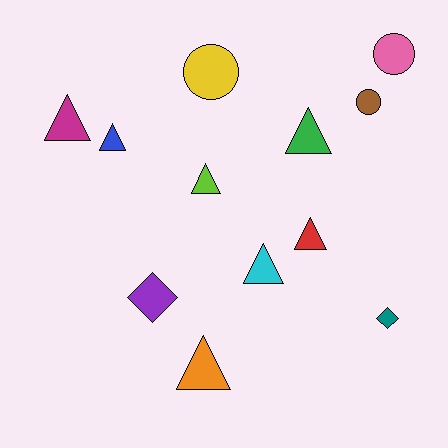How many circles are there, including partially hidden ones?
There are 3 circles.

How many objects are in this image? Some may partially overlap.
There are 12 objects.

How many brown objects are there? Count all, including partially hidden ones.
There is 1 brown object.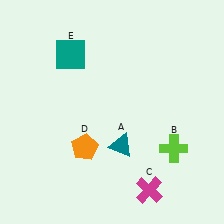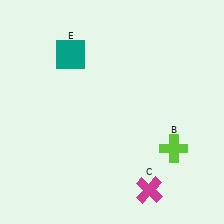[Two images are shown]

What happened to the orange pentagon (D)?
The orange pentagon (D) was removed in Image 2. It was in the bottom-left area of Image 1.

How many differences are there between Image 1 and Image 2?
There are 2 differences between the two images.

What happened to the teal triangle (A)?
The teal triangle (A) was removed in Image 2. It was in the bottom-right area of Image 1.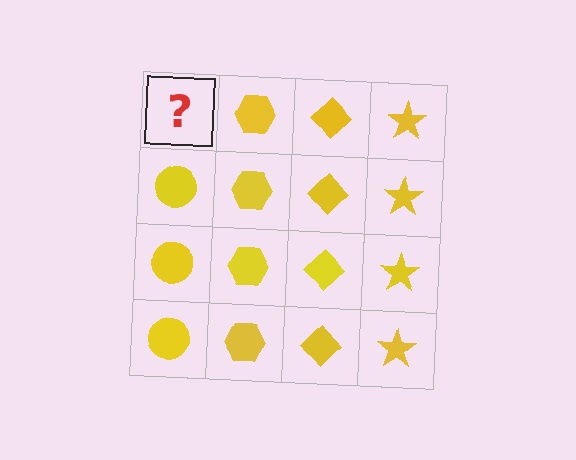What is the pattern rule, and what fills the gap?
The rule is that each column has a consistent shape. The gap should be filled with a yellow circle.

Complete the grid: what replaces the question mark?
The question mark should be replaced with a yellow circle.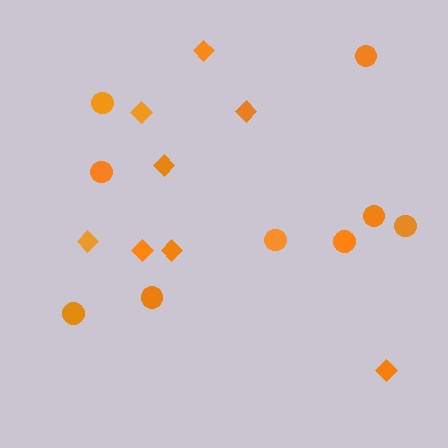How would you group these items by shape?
There are 2 groups: one group of circles (9) and one group of diamonds (8).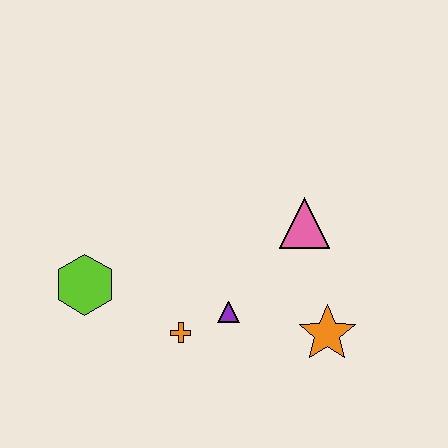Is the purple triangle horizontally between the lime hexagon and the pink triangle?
Yes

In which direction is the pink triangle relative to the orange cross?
The pink triangle is to the right of the orange cross.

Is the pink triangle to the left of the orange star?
Yes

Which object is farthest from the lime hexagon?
The orange star is farthest from the lime hexagon.